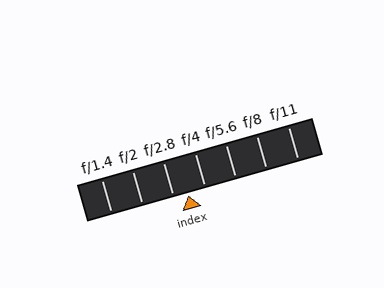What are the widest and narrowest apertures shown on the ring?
The widest aperture shown is f/1.4 and the narrowest is f/11.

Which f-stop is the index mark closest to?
The index mark is closest to f/2.8.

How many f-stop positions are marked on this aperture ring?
There are 7 f-stop positions marked.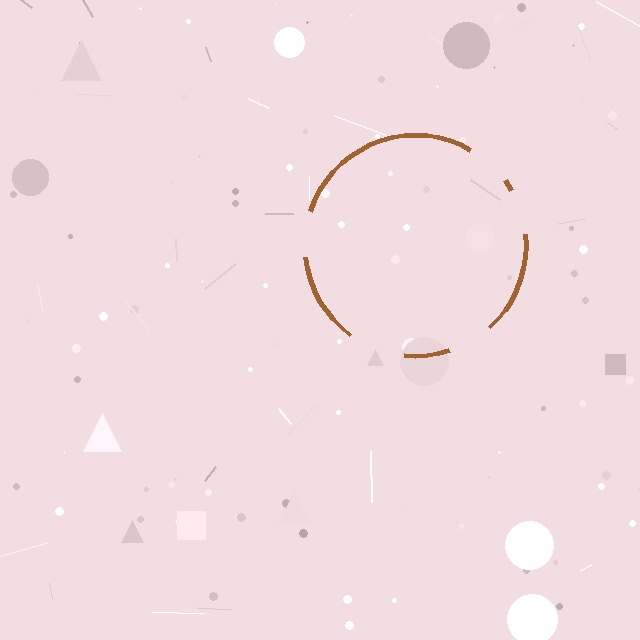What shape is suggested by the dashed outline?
The dashed outline suggests a circle.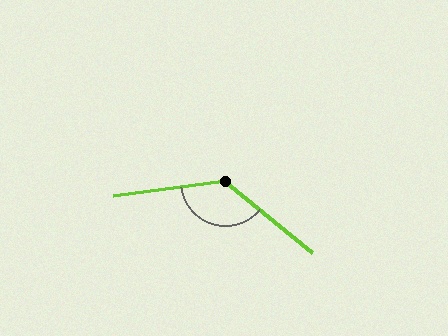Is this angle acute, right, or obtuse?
It is obtuse.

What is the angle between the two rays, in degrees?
Approximately 133 degrees.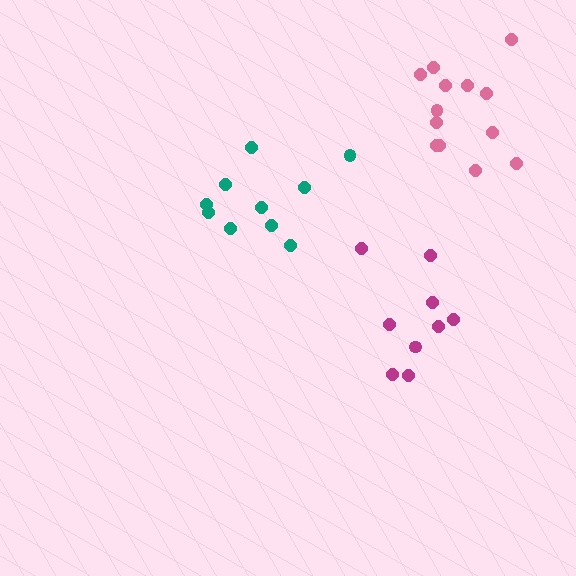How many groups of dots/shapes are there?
There are 3 groups.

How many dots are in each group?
Group 1: 10 dots, Group 2: 9 dots, Group 3: 13 dots (32 total).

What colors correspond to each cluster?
The clusters are colored: teal, magenta, pink.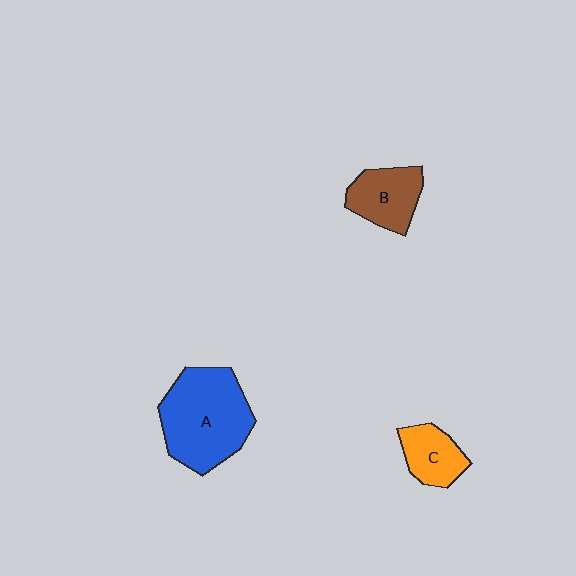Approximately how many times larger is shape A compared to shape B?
Approximately 2.0 times.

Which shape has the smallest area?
Shape C (orange).